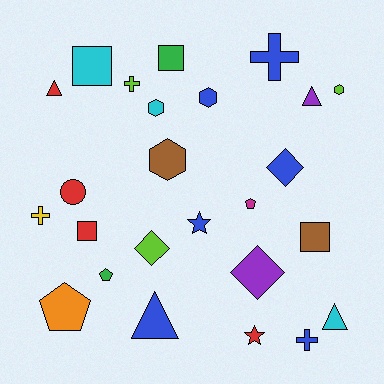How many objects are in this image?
There are 25 objects.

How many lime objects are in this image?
There are 3 lime objects.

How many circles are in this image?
There is 1 circle.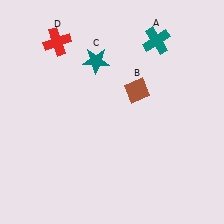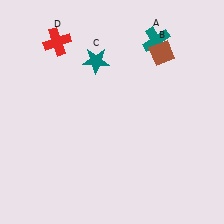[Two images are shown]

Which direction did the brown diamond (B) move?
The brown diamond (B) moved up.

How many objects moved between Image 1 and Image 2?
1 object moved between the two images.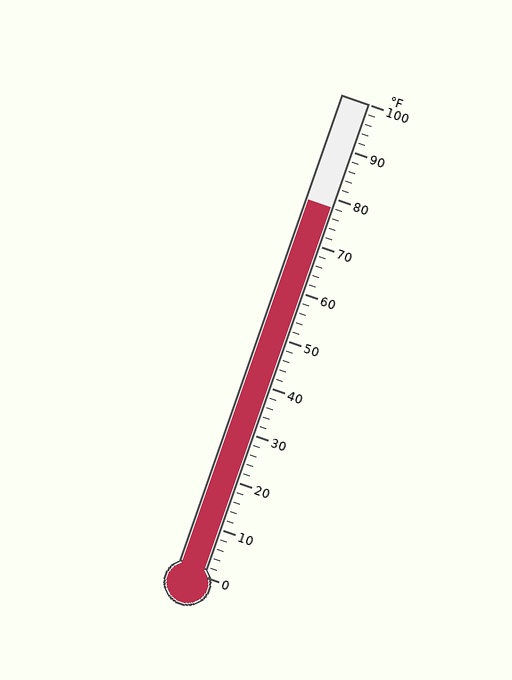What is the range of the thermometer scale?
The thermometer scale ranges from 0°F to 100°F.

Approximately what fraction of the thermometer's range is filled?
The thermometer is filled to approximately 80% of its range.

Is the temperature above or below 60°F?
The temperature is above 60°F.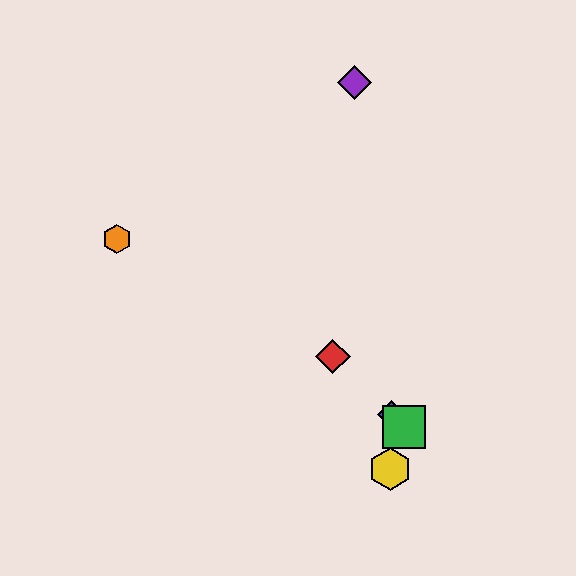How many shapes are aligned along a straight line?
3 shapes (the red diamond, the blue diamond, the green square) are aligned along a straight line.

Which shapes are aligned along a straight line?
The red diamond, the blue diamond, the green square are aligned along a straight line.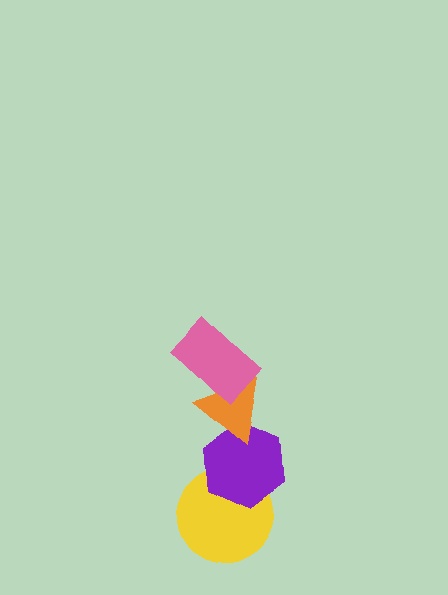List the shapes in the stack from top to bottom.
From top to bottom: the pink rectangle, the orange triangle, the purple hexagon, the yellow circle.